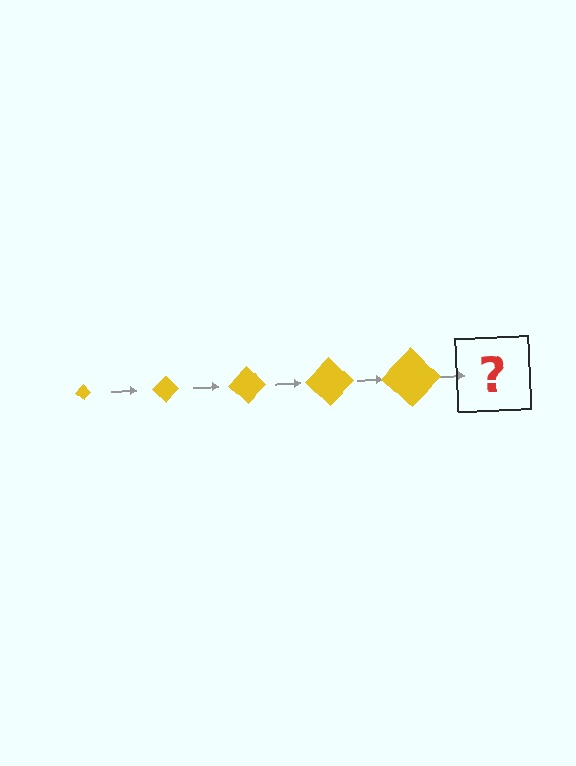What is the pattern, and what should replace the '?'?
The pattern is that the diamond gets progressively larger each step. The '?' should be a yellow diamond, larger than the previous one.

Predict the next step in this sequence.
The next step is a yellow diamond, larger than the previous one.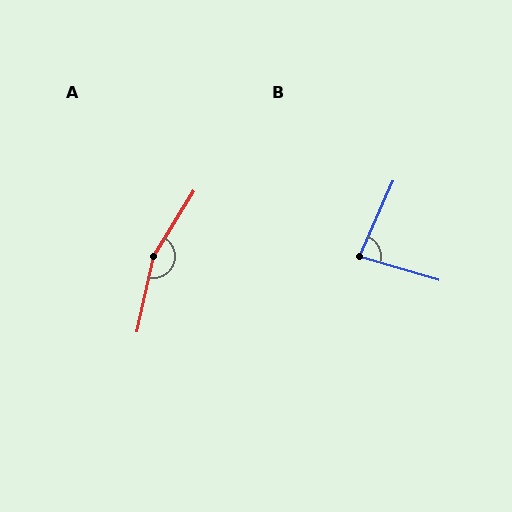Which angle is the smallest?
B, at approximately 83 degrees.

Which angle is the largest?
A, at approximately 160 degrees.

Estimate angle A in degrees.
Approximately 160 degrees.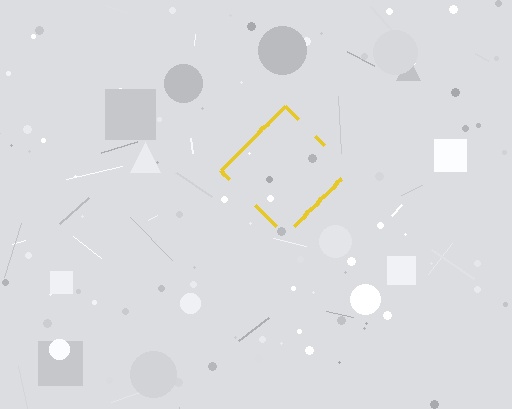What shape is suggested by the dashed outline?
The dashed outline suggests a diamond.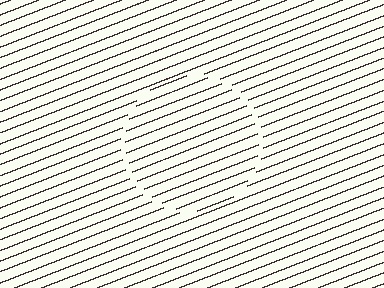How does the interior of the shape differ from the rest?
The interior of the shape contains the same grating, shifted by half a period — the contour is defined by the phase discontinuity where line-ends from the inner and outer gratings abut.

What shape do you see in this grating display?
An illusory circle. The interior of the shape contains the same grating, shifted by half a period — the contour is defined by the phase discontinuity where line-ends from the inner and outer gratings abut.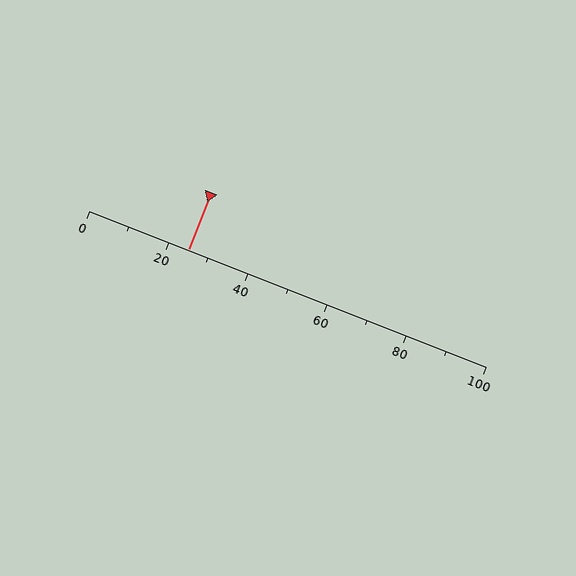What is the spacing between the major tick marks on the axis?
The major ticks are spaced 20 apart.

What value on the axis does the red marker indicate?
The marker indicates approximately 25.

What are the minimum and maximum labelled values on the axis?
The axis runs from 0 to 100.